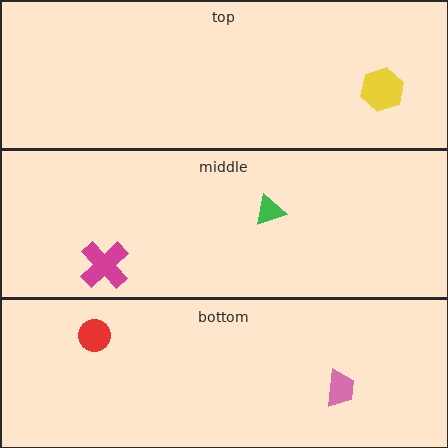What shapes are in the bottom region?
The pink trapezoid, the red circle.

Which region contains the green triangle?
The middle region.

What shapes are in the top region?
The yellow hexagon.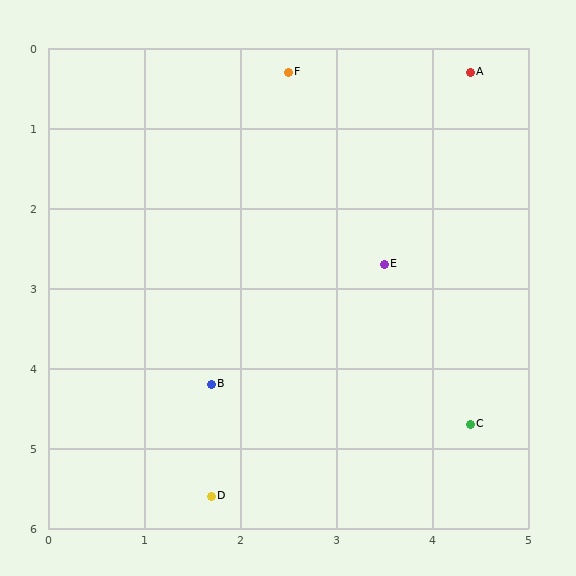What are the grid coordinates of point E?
Point E is at approximately (3.5, 2.7).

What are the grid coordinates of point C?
Point C is at approximately (4.4, 4.7).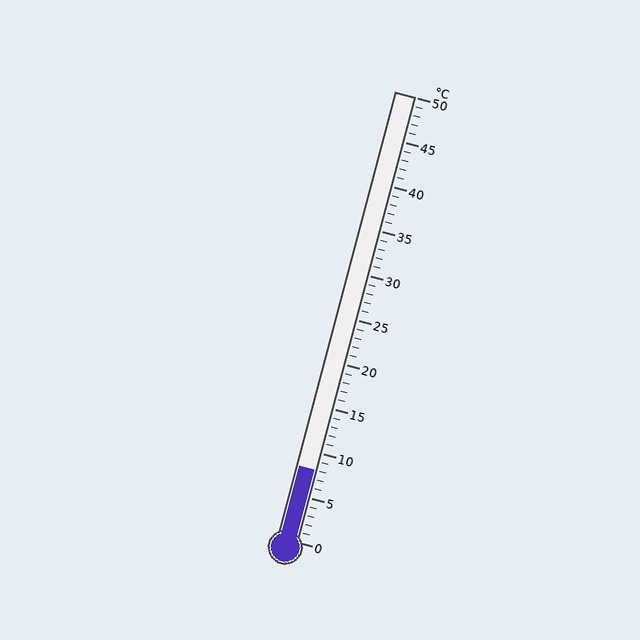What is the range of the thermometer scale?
The thermometer scale ranges from 0°C to 50°C.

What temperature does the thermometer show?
The thermometer shows approximately 8°C.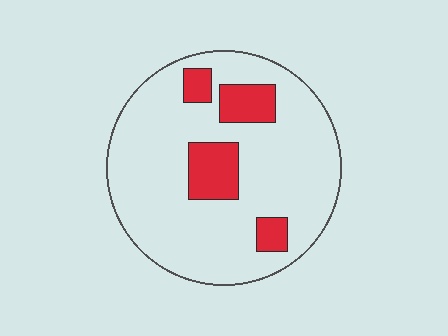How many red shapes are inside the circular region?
4.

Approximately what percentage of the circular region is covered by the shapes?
Approximately 15%.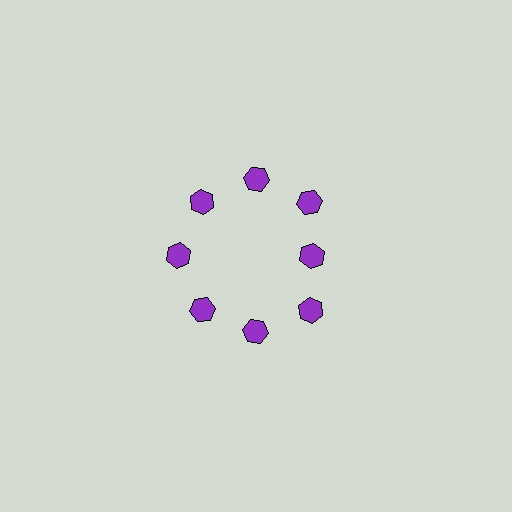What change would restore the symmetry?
The symmetry would be restored by moving it outward, back onto the ring so that all 8 hexagons sit at equal angles and equal distance from the center.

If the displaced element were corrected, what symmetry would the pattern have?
It would have 8-fold rotational symmetry — the pattern would map onto itself every 45 degrees.